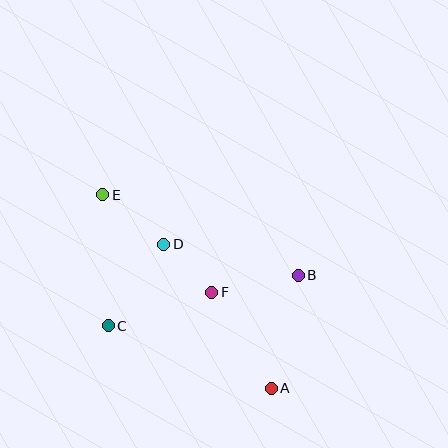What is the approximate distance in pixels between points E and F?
The distance between E and F is approximately 146 pixels.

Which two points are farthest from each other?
Points A and E are farthest from each other.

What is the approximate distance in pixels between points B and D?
The distance between B and D is approximately 138 pixels.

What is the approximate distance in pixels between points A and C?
The distance between A and C is approximately 174 pixels.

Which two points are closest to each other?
Points D and F are closest to each other.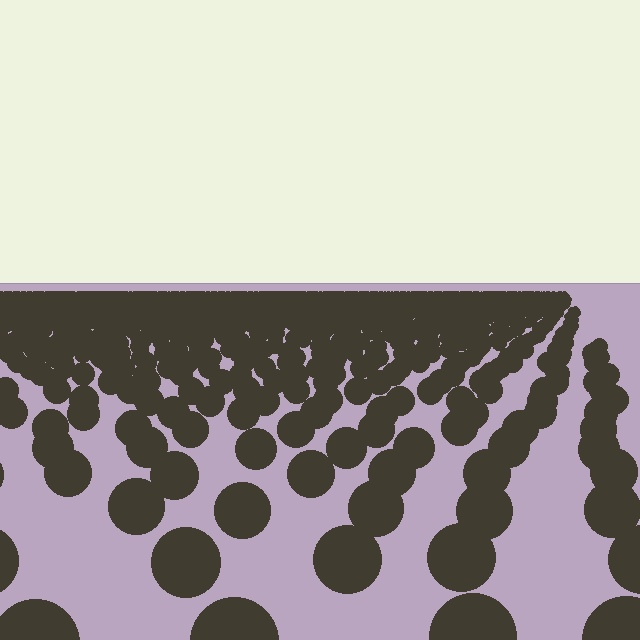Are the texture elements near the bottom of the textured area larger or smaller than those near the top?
Larger. Near the bottom, elements are closer to the viewer and appear at a bigger on-screen size.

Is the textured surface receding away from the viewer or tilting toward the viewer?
The surface is receding away from the viewer. Texture elements get smaller and denser toward the top.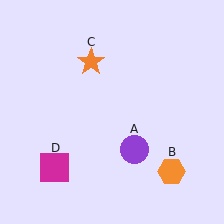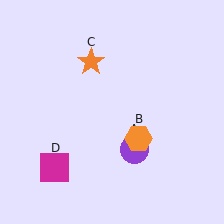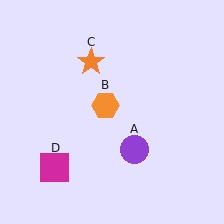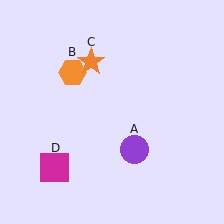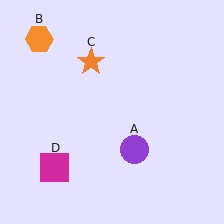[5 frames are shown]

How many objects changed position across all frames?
1 object changed position: orange hexagon (object B).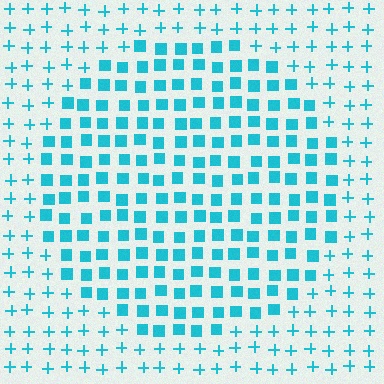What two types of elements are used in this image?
The image uses squares inside the circle region and plus signs outside it.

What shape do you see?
I see a circle.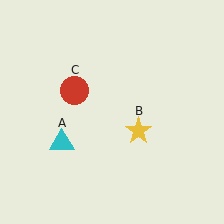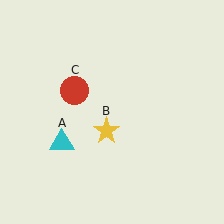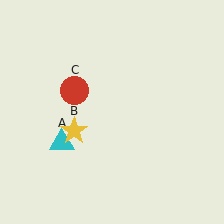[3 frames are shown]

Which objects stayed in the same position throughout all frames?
Cyan triangle (object A) and red circle (object C) remained stationary.